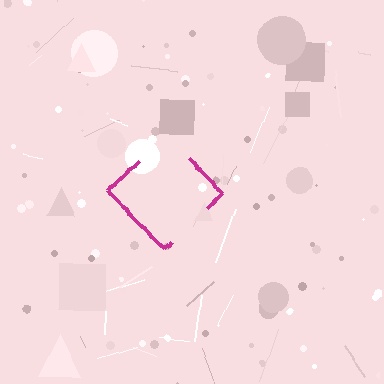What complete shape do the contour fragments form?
The contour fragments form a diamond.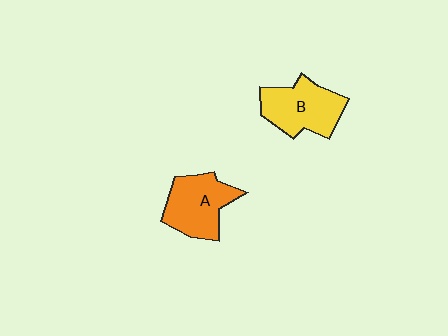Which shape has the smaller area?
Shape A (orange).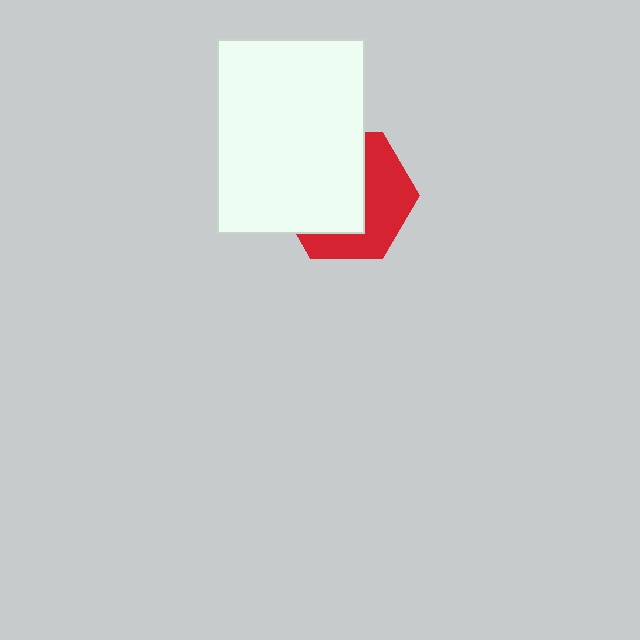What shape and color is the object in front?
The object in front is a white rectangle.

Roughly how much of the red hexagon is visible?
A small part of it is visible (roughly 44%).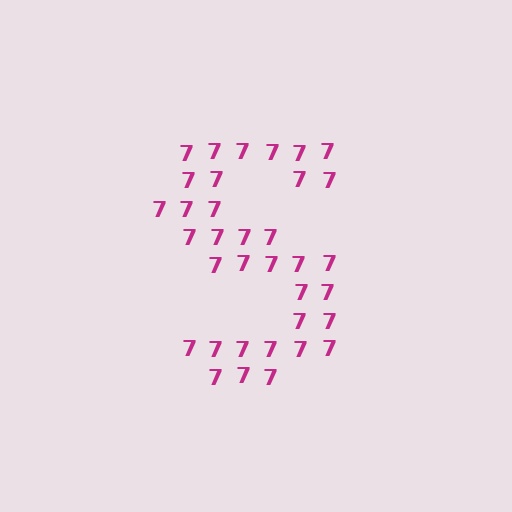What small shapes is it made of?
It is made of small digit 7's.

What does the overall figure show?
The overall figure shows the letter S.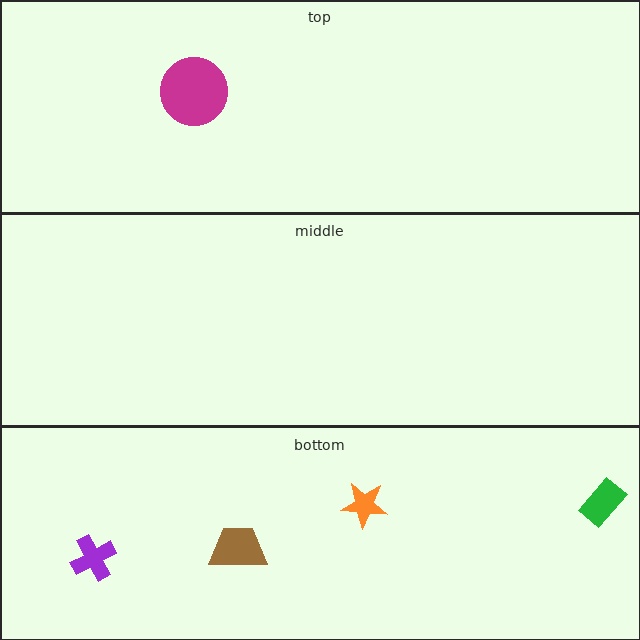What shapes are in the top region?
The magenta circle.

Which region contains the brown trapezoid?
The bottom region.